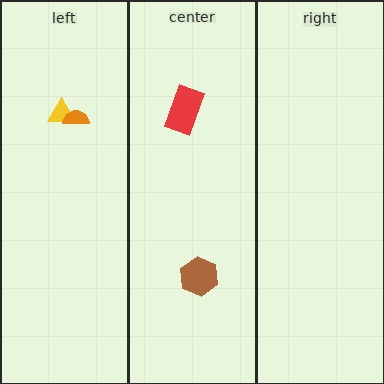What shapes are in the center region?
The brown hexagon, the red rectangle.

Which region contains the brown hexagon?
The center region.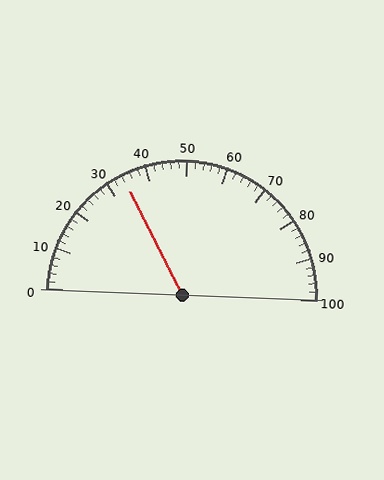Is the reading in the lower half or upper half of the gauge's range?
The reading is in the lower half of the range (0 to 100).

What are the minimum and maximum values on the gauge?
The gauge ranges from 0 to 100.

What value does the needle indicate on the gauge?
The needle indicates approximately 34.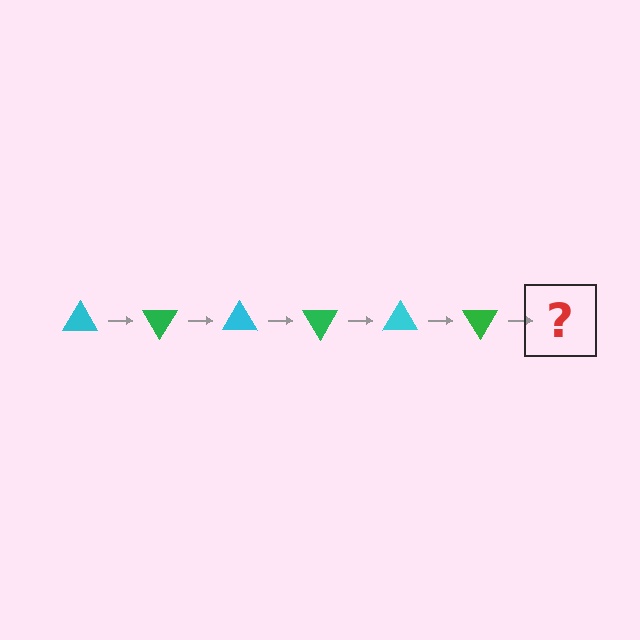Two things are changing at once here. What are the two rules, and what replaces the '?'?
The two rules are that it rotates 60 degrees each step and the color cycles through cyan and green. The '?' should be a cyan triangle, rotated 360 degrees from the start.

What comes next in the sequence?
The next element should be a cyan triangle, rotated 360 degrees from the start.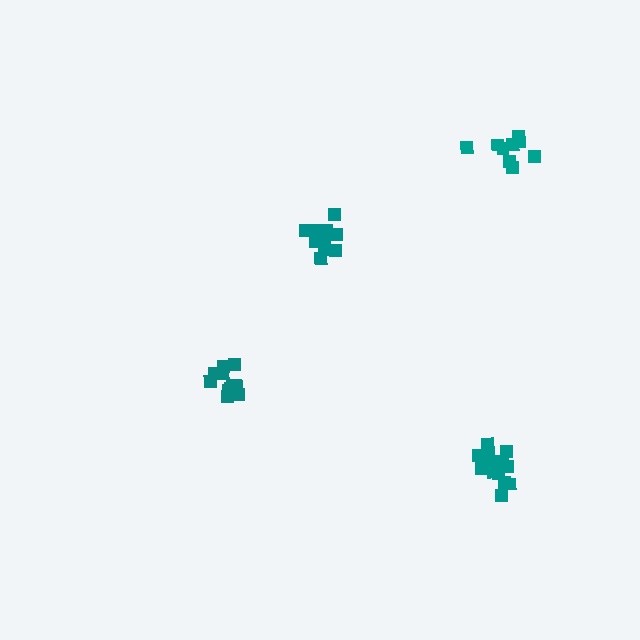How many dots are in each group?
Group 1: 12 dots, Group 2: 15 dots, Group 3: 11 dots, Group 4: 9 dots (47 total).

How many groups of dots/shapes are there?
There are 4 groups.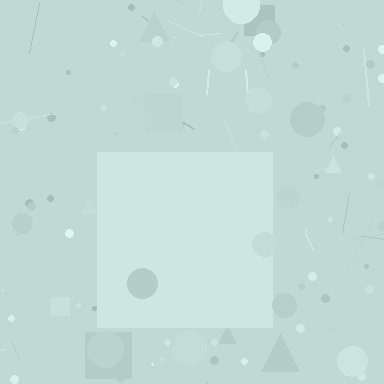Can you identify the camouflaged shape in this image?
The camouflaged shape is a square.